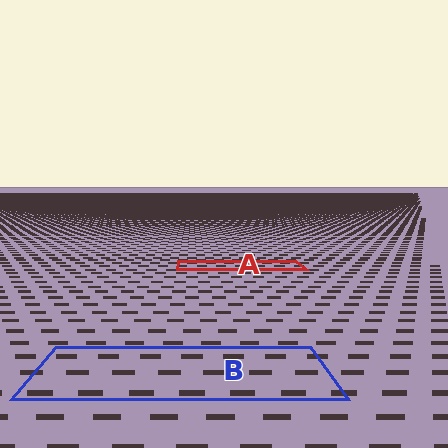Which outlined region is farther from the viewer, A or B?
Region A is farther from the viewer — the texture elements inside it appear smaller and more densely packed.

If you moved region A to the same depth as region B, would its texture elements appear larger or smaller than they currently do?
They would appear larger. At a closer depth, the same texture elements are projected at a bigger on-screen size.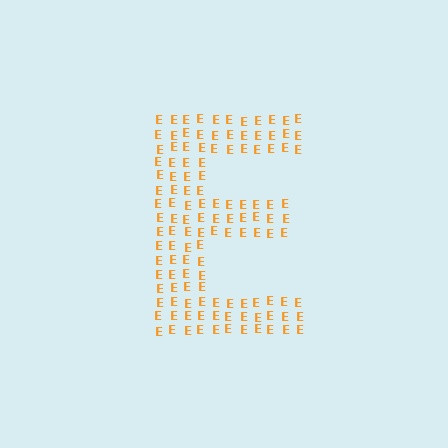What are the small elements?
The small elements are letter E's.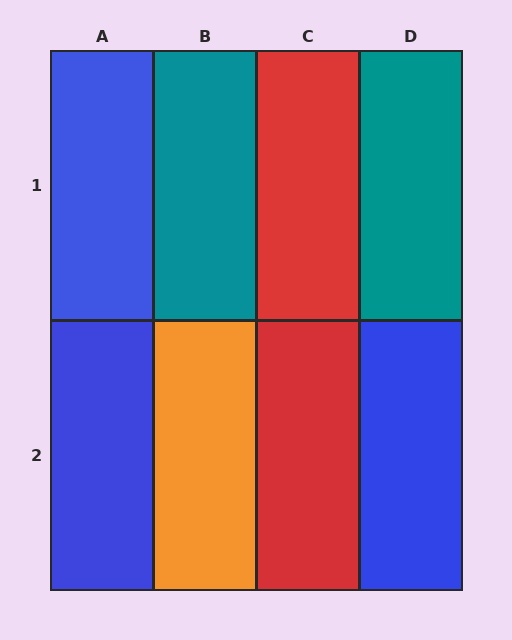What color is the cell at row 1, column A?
Blue.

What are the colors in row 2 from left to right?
Blue, orange, red, blue.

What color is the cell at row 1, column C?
Red.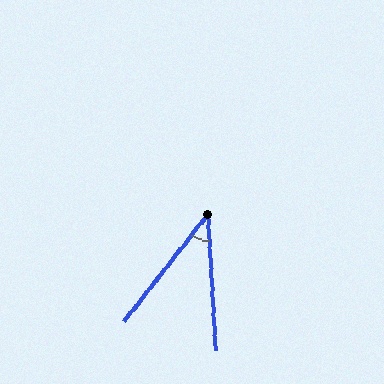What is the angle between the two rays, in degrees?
Approximately 41 degrees.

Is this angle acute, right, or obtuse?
It is acute.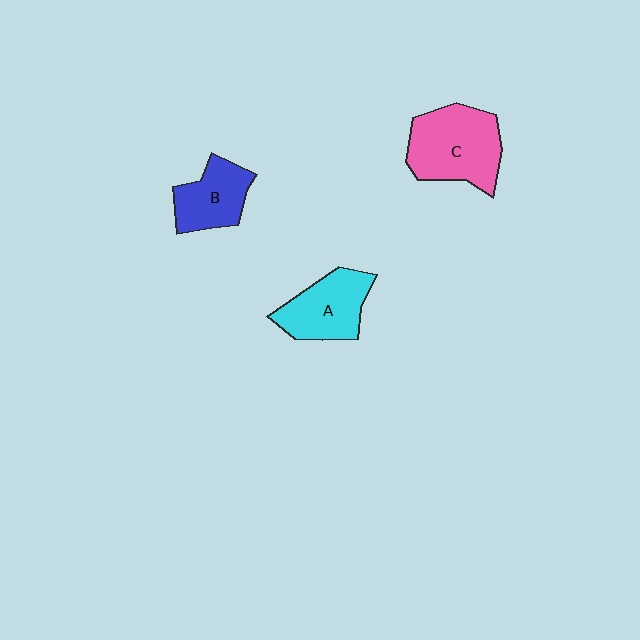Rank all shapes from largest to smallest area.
From largest to smallest: C (pink), A (cyan), B (blue).